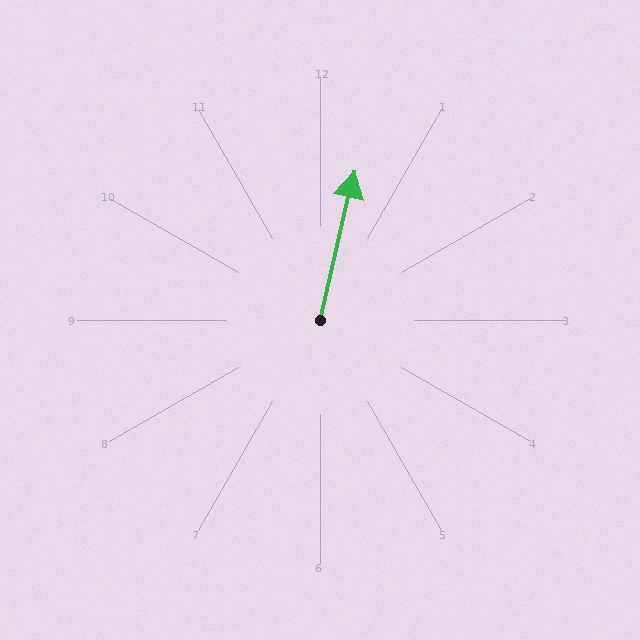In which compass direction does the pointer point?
North.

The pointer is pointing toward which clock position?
Roughly 12 o'clock.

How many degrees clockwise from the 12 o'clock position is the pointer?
Approximately 13 degrees.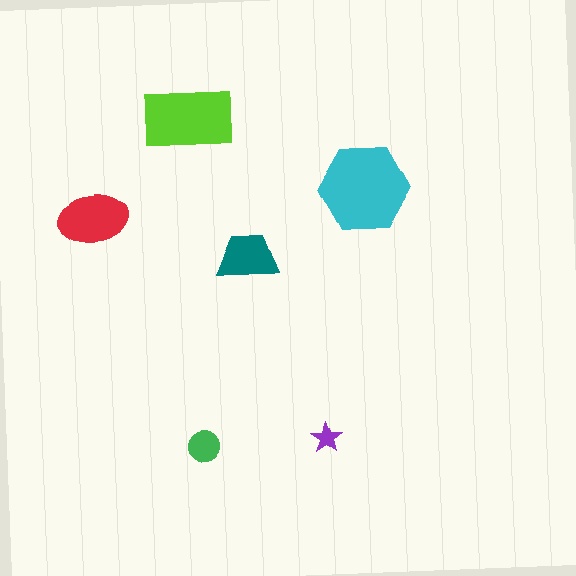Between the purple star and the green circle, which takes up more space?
The green circle.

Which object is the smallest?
The purple star.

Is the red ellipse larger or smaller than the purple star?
Larger.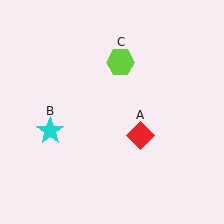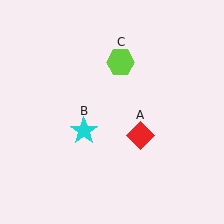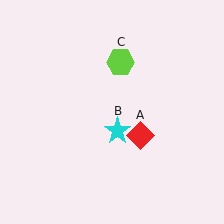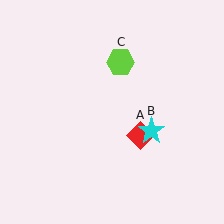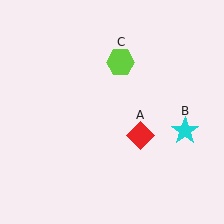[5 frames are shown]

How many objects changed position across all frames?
1 object changed position: cyan star (object B).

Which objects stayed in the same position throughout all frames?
Red diamond (object A) and lime hexagon (object C) remained stationary.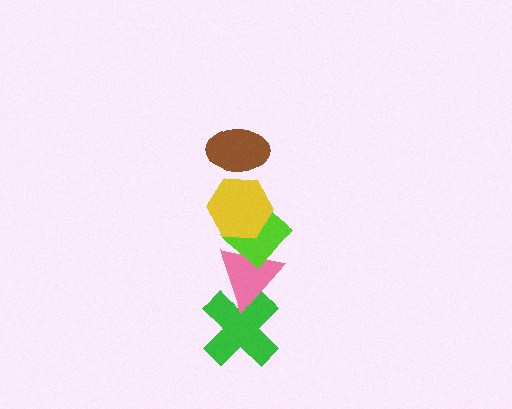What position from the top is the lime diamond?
The lime diamond is 3rd from the top.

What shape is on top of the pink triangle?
The lime diamond is on top of the pink triangle.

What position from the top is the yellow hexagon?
The yellow hexagon is 2nd from the top.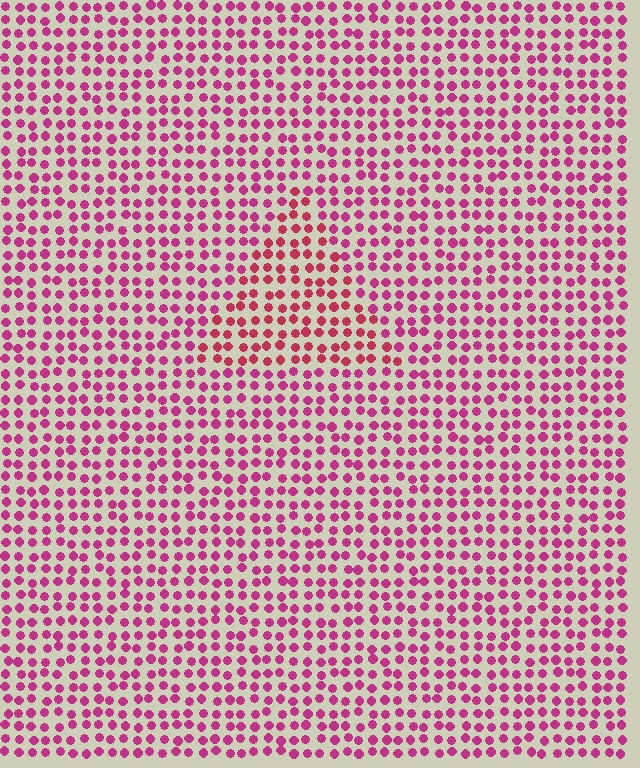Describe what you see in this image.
The image is filled with small magenta elements in a uniform arrangement. A triangle-shaped region is visible where the elements are tinted to a slightly different hue, forming a subtle color boundary.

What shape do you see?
I see a triangle.